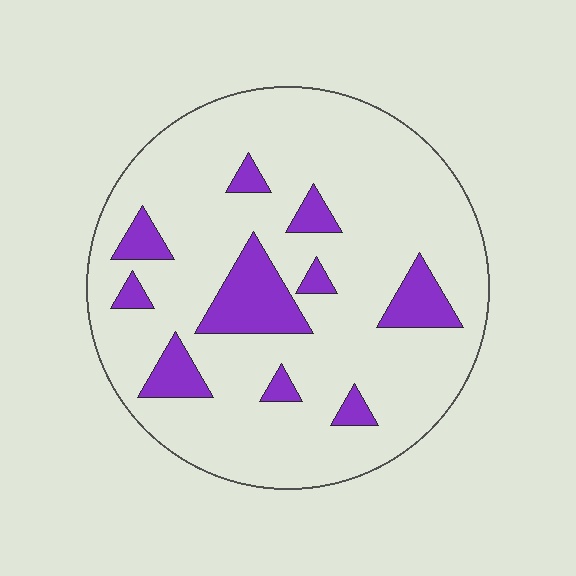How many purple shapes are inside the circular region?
10.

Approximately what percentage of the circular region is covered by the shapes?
Approximately 15%.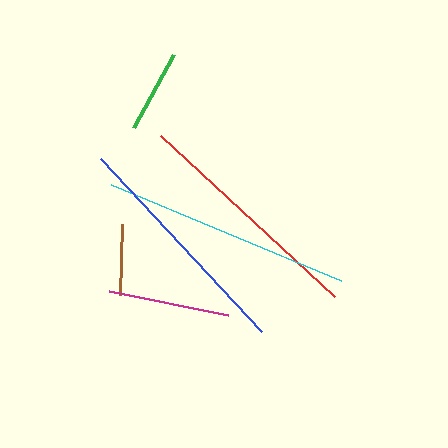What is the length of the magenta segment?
The magenta segment is approximately 122 pixels long.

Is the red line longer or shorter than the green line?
The red line is longer than the green line.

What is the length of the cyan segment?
The cyan segment is approximately 249 pixels long.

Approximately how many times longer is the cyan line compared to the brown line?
The cyan line is approximately 3.5 times the length of the brown line.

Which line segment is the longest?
The cyan line is the longest at approximately 249 pixels.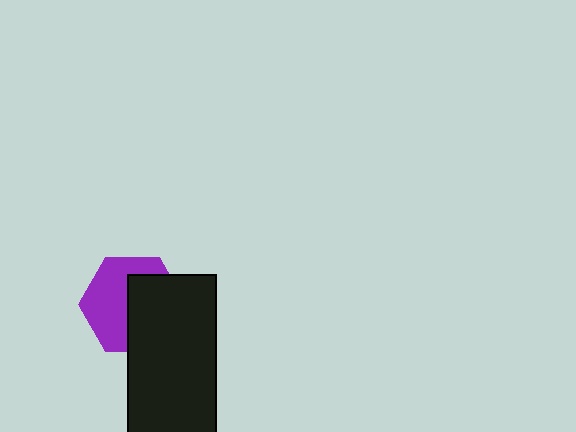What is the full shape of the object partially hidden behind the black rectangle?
The partially hidden object is a purple hexagon.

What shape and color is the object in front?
The object in front is a black rectangle.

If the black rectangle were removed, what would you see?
You would see the complete purple hexagon.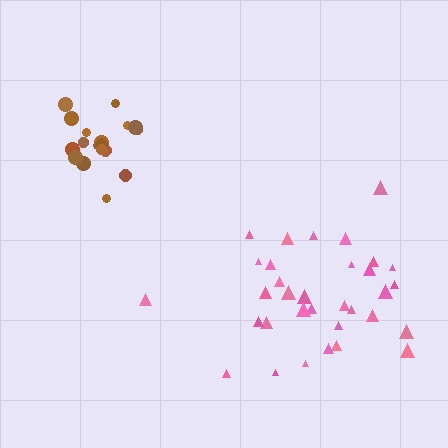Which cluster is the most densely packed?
Brown.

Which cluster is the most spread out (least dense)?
Pink.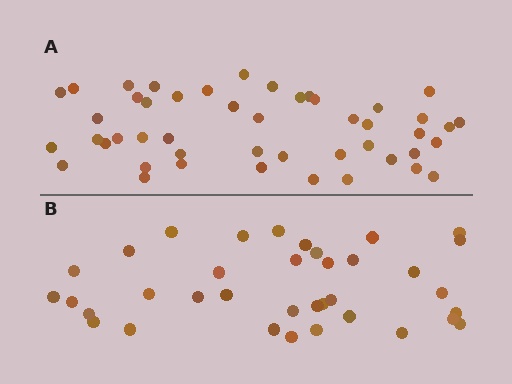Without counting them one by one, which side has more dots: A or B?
Region A (the top region) has more dots.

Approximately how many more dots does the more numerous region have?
Region A has roughly 12 or so more dots than region B.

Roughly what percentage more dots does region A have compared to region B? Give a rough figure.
About 30% more.